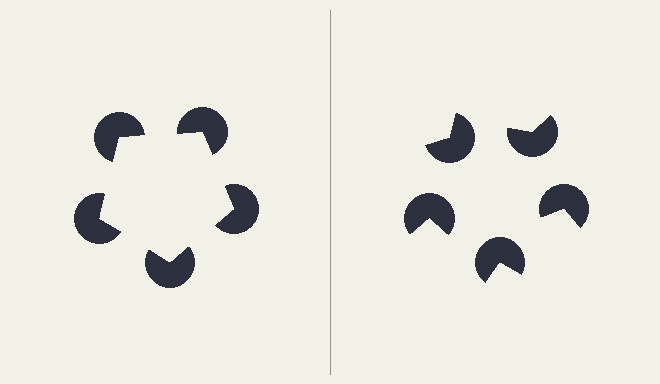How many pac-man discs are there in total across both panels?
10 — 5 on each side.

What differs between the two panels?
The pac-man discs are positioned identically on both sides; only the wedge orientations differ. On the left they align to a pentagon; on the right they are misaligned.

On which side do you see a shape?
An illusory pentagon appears on the left side. On the right side the wedge cuts are rotated, so no coherent shape forms.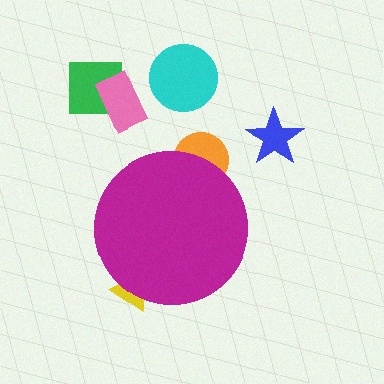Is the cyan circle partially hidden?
No, the cyan circle is fully visible.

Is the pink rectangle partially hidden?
No, the pink rectangle is fully visible.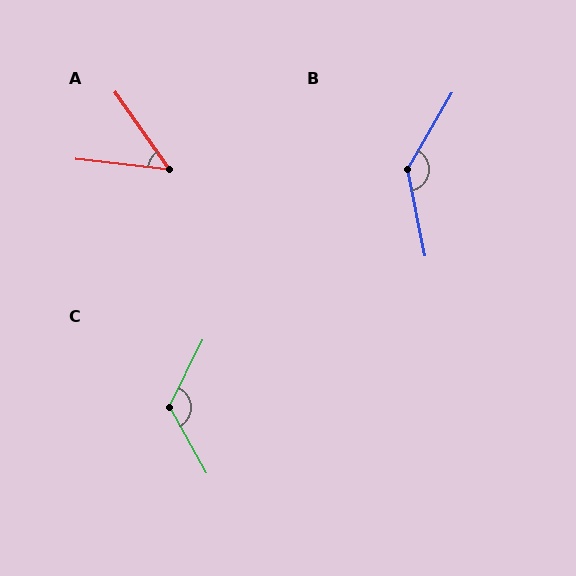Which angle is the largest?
B, at approximately 138 degrees.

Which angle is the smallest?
A, at approximately 48 degrees.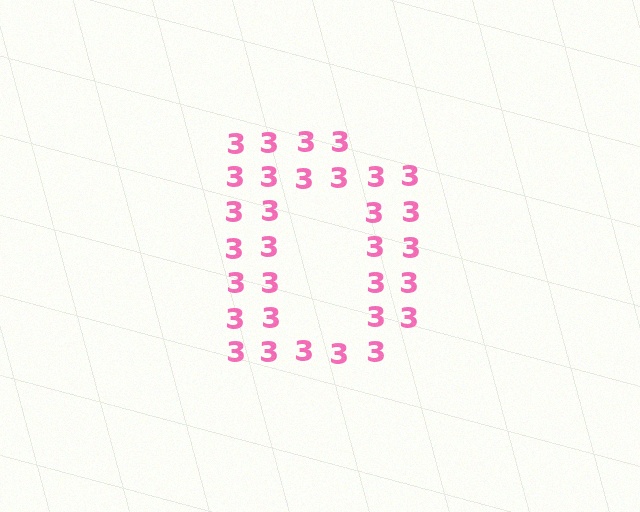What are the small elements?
The small elements are digit 3's.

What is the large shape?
The large shape is the letter D.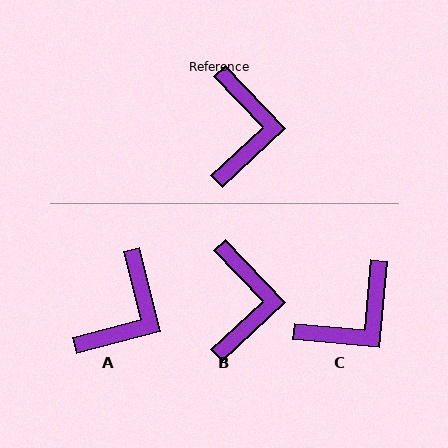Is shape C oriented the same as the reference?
No, it is off by about 48 degrees.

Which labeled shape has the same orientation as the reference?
B.